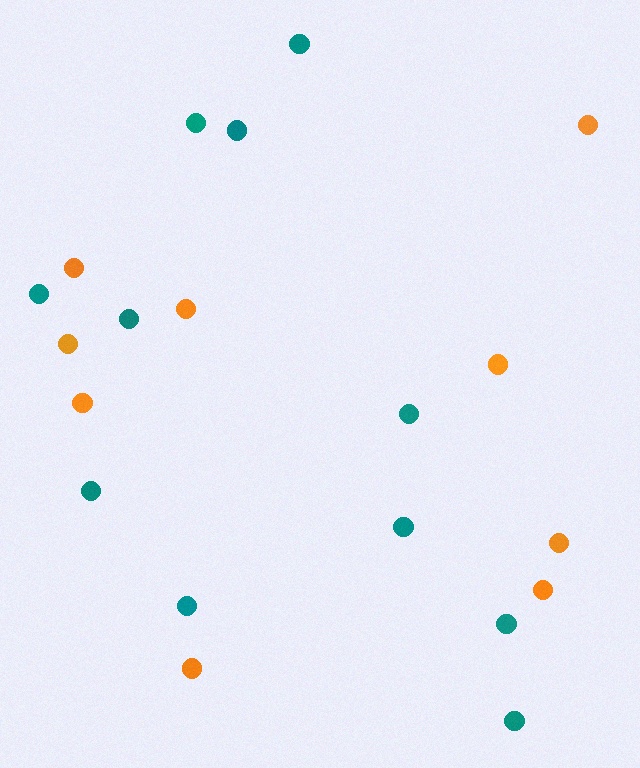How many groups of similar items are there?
There are 2 groups: one group of teal circles (11) and one group of orange circles (9).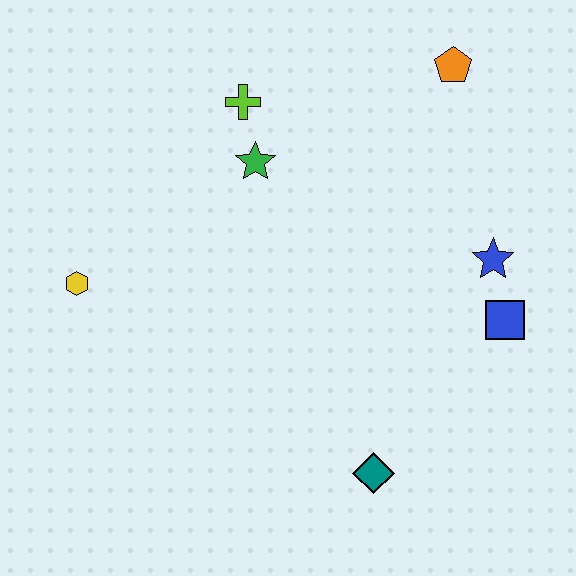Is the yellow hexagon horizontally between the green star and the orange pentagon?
No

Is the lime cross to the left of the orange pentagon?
Yes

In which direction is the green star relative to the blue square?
The green star is to the left of the blue square.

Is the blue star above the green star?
No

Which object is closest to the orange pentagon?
The blue star is closest to the orange pentagon.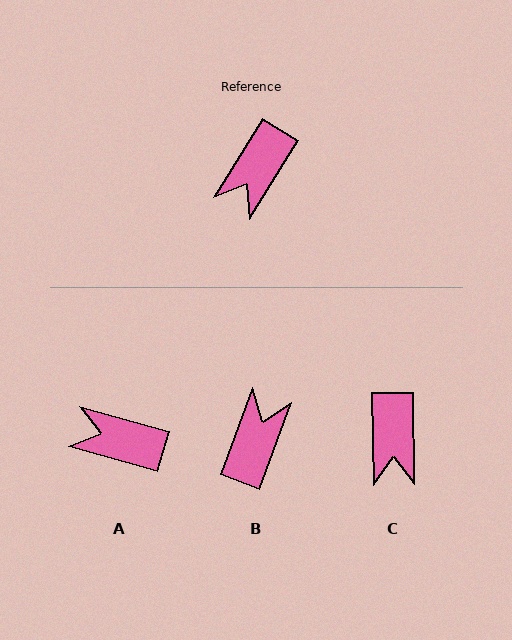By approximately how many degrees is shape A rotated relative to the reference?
Approximately 74 degrees clockwise.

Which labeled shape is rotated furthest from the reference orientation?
B, about 169 degrees away.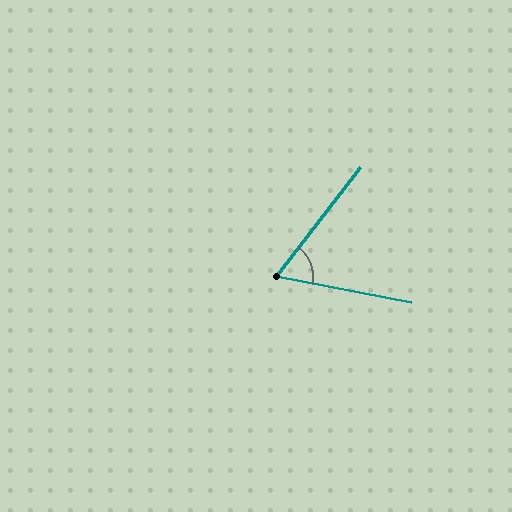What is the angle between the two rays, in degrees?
Approximately 64 degrees.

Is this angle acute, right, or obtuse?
It is acute.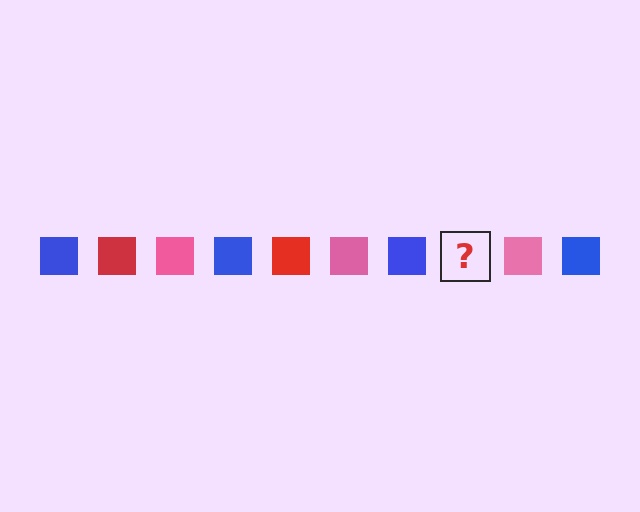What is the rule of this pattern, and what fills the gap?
The rule is that the pattern cycles through blue, red, pink squares. The gap should be filled with a red square.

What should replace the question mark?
The question mark should be replaced with a red square.